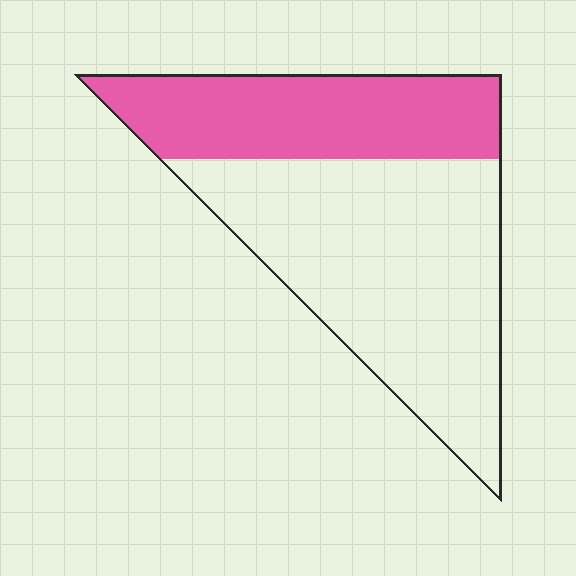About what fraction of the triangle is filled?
About three eighths (3/8).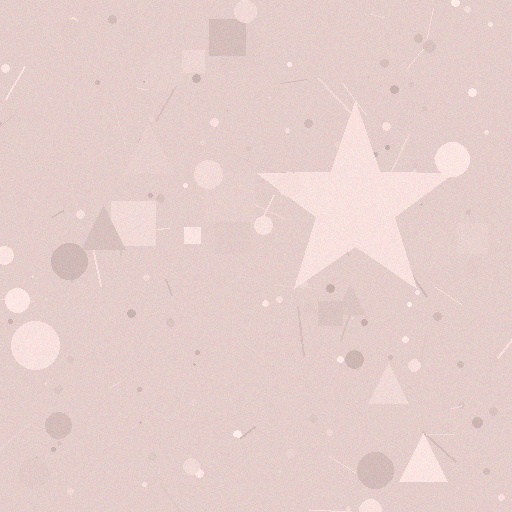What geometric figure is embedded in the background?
A star is embedded in the background.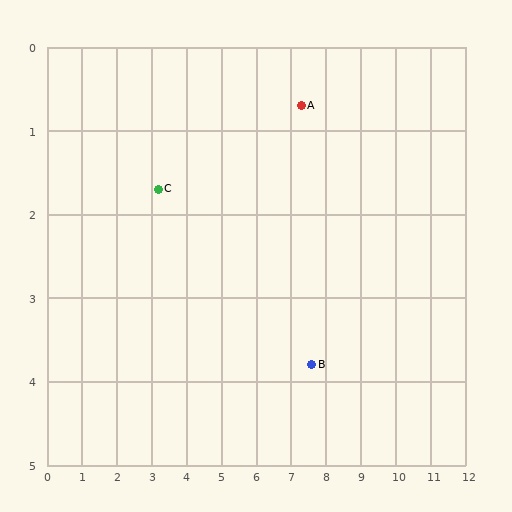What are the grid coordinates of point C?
Point C is at approximately (3.2, 1.7).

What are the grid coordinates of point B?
Point B is at approximately (7.6, 3.8).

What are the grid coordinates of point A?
Point A is at approximately (7.3, 0.7).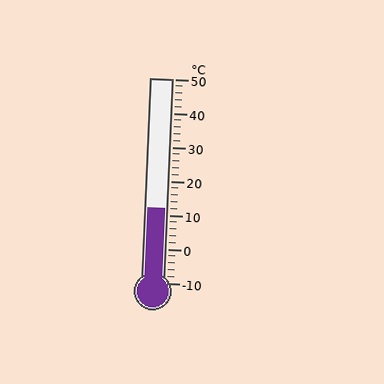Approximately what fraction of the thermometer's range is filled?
The thermometer is filled to approximately 35% of its range.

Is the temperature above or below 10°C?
The temperature is above 10°C.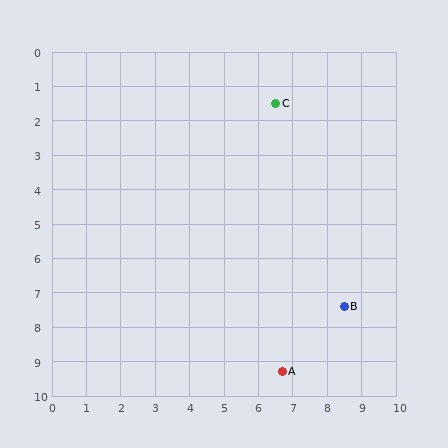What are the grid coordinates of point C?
Point C is at approximately (6.5, 1.5).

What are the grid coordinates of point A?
Point A is at approximately (6.7, 9.3).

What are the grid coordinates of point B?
Point B is at approximately (8.5, 7.4).